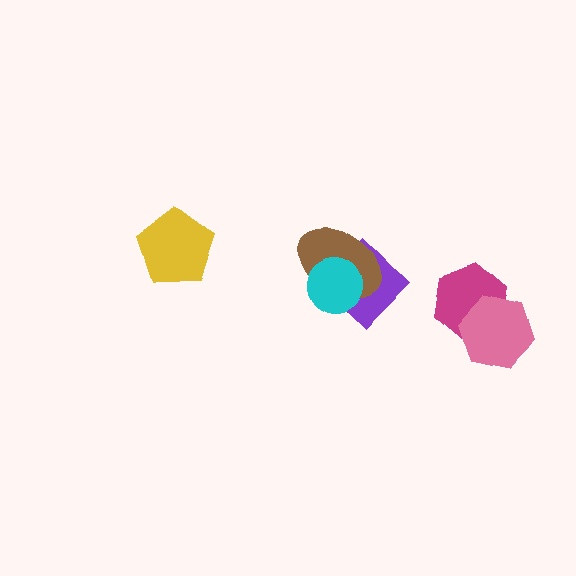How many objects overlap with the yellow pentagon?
0 objects overlap with the yellow pentagon.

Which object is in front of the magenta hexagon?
The pink hexagon is in front of the magenta hexagon.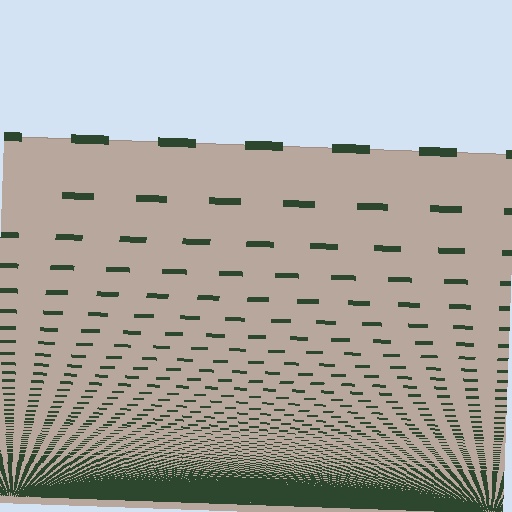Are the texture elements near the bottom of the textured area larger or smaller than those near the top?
Smaller. The gradient is inverted — elements near the bottom are smaller and denser.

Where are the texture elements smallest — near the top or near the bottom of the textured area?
Near the bottom.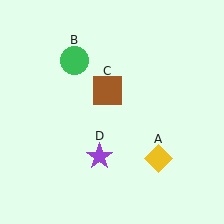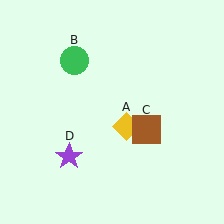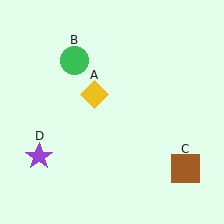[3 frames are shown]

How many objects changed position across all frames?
3 objects changed position: yellow diamond (object A), brown square (object C), purple star (object D).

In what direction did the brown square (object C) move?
The brown square (object C) moved down and to the right.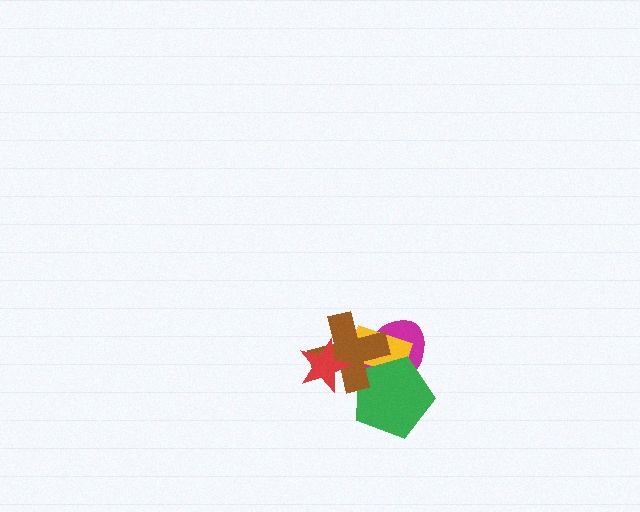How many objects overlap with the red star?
1 object overlaps with the red star.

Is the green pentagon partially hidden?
Yes, it is partially covered by another shape.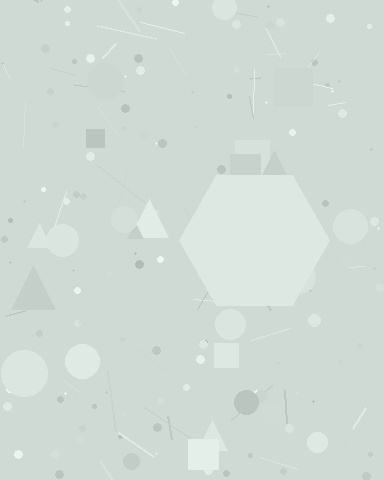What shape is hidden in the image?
A hexagon is hidden in the image.